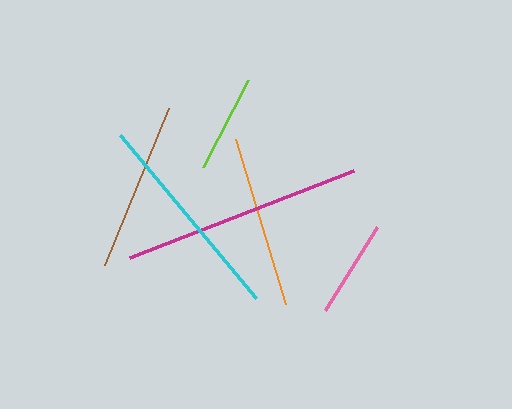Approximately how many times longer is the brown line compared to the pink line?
The brown line is approximately 1.7 times the length of the pink line.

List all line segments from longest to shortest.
From longest to shortest: magenta, cyan, orange, brown, lime, pink.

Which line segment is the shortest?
The pink line is the shortest at approximately 98 pixels.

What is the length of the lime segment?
The lime segment is approximately 98 pixels long.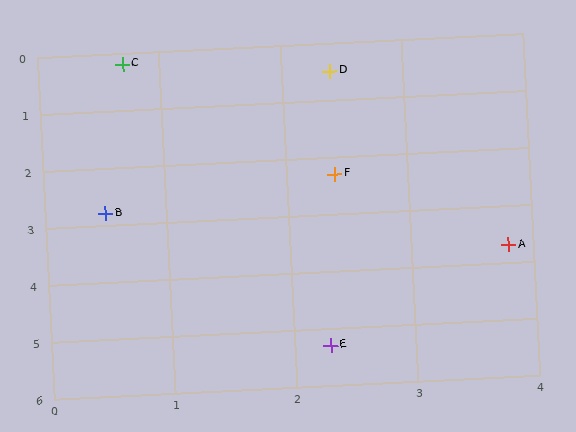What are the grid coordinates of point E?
Point E is at approximately (2.3, 5.3).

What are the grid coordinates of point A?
Point A is at approximately (3.8, 3.7).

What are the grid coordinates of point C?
Point C is at approximately (0.7, 0.2).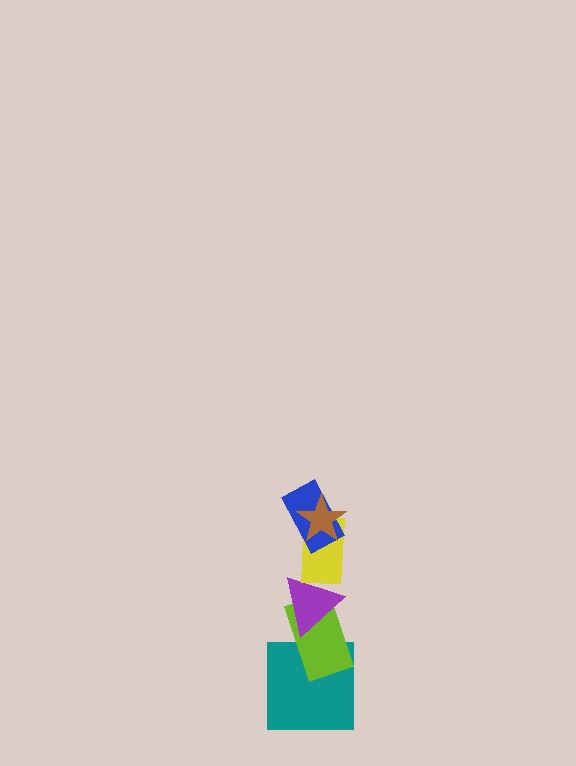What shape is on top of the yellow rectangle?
The blue rectangle is on top of the yellow rectangle.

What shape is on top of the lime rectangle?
The purple triangle is on top of the lime rectangle.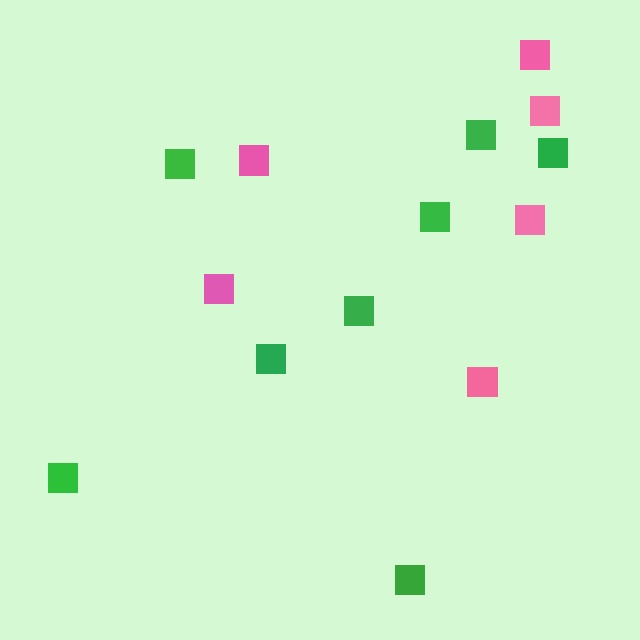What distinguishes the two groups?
There are 2 groups: one group of green squares (8) and one group of pink squares (6).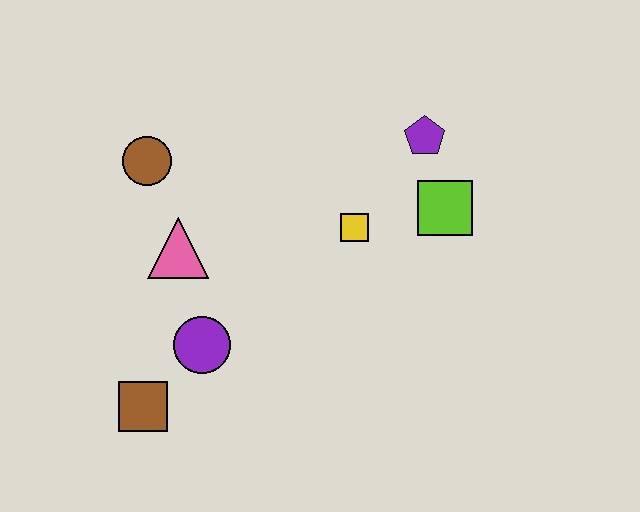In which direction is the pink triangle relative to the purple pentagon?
The pink triangle is to the left of the purple pentagon.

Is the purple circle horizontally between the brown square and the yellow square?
Yes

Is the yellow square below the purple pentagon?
Yes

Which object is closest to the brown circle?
The pink triangle is closest to the brown circle.